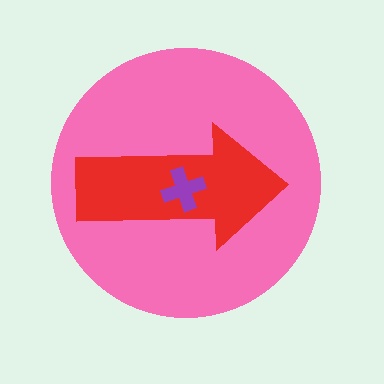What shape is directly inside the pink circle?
The red arrow.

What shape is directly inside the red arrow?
The purple cross.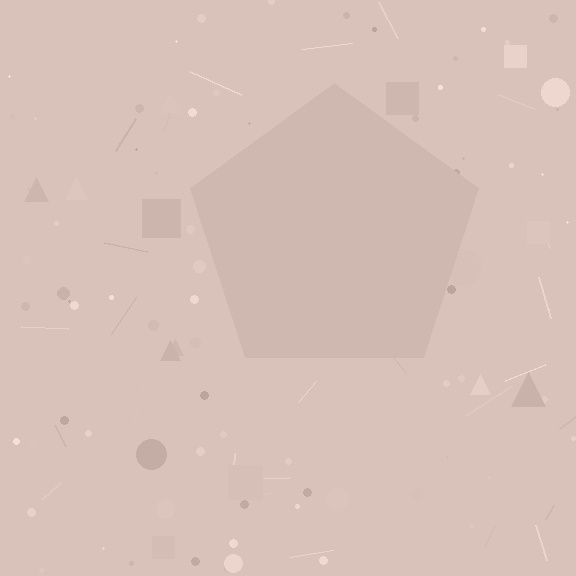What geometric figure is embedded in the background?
A pentagon is embedded in the background.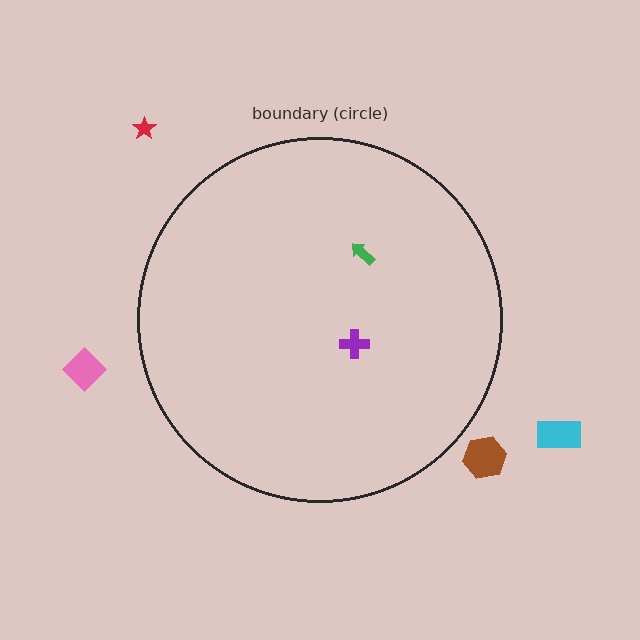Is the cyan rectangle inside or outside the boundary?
Outside.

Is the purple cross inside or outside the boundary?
Inside.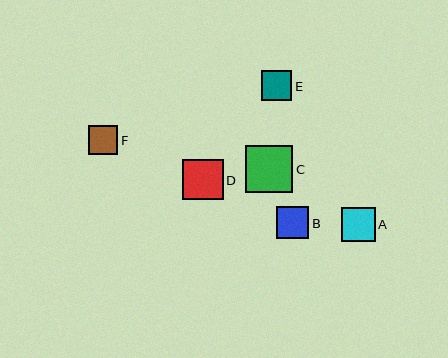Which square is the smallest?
Square F is the smallest with a size of approximately 29 pixels.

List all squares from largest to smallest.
From largest to smallest: C, D, A, B, E, F.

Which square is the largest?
Square C is the largest with a size of approximately 47 pixels.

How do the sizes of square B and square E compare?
Square B and square E are approximately the same size.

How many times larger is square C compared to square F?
Square C is approximately 1.6 times the size of square F.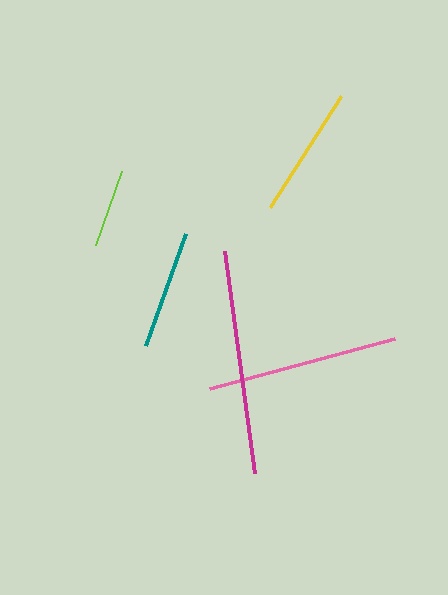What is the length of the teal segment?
The teal segment is approximately 119 pixels long.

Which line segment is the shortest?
The lime line is the shortest at approximately 79 pixels.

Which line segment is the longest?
The magenta line is the longest at approximately 224 pixels.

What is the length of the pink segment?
The pink segment is approximately 191 pixels long.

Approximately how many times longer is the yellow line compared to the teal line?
The yellow line is approximately 1.1 times the length of the teal line.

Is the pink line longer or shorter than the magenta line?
The magenta line is longer than the pink line.